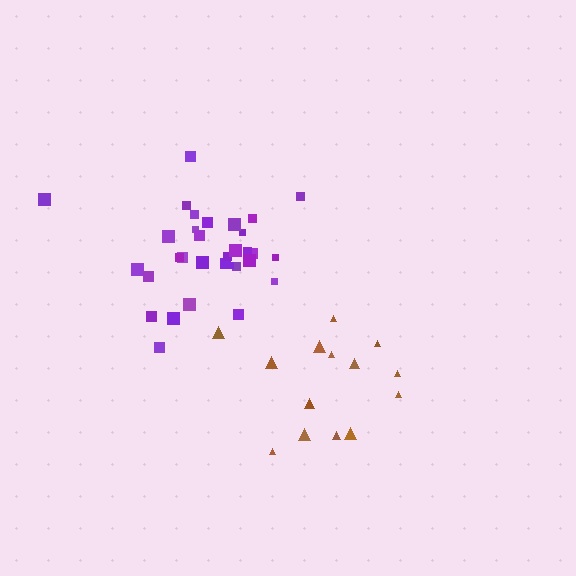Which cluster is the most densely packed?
Purple.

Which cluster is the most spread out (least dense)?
Brown.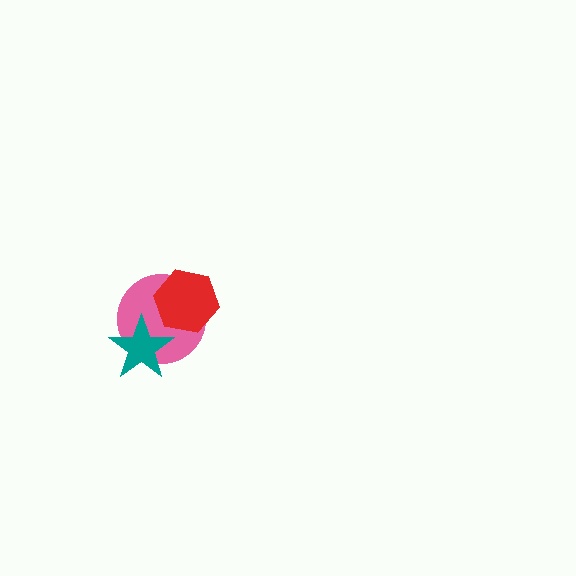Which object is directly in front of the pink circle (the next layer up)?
The red hexagon is directly in front of the pink circle.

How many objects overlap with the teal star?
1 object overlaps with the teal star.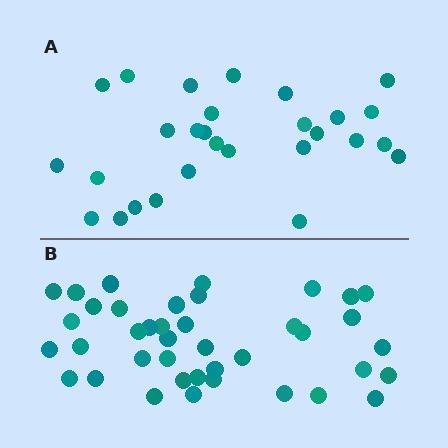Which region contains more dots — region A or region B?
Region B (the bottom region) has more dots.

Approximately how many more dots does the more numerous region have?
Region B has roughly 12 or so more dots than region A.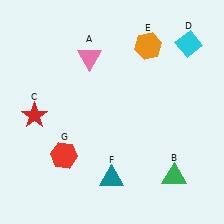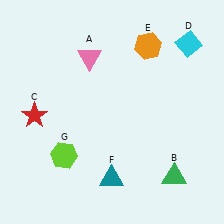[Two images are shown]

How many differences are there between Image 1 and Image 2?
There is 1 difference between the two images.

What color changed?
The hexagon (G) changed from red in Image 1 to lime in Image 2.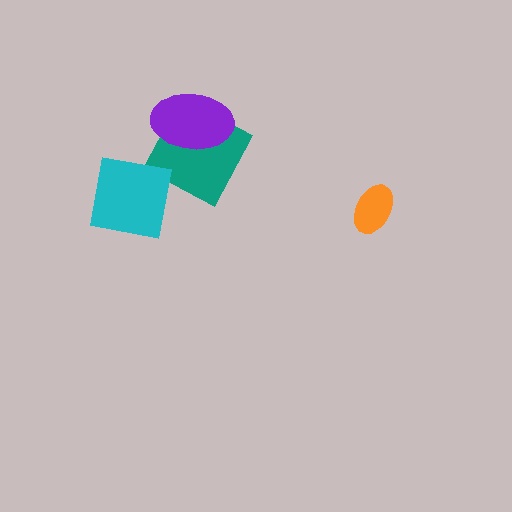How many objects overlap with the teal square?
1 object overlaps with the teal square.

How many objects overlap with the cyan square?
0 objects overlap with the cyan square.